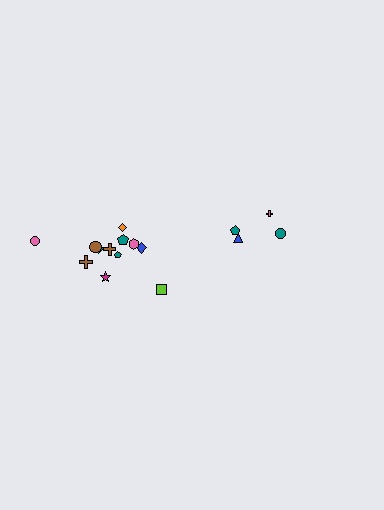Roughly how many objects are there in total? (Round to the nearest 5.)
Roughly 15 objects in total.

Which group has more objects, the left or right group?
The left group.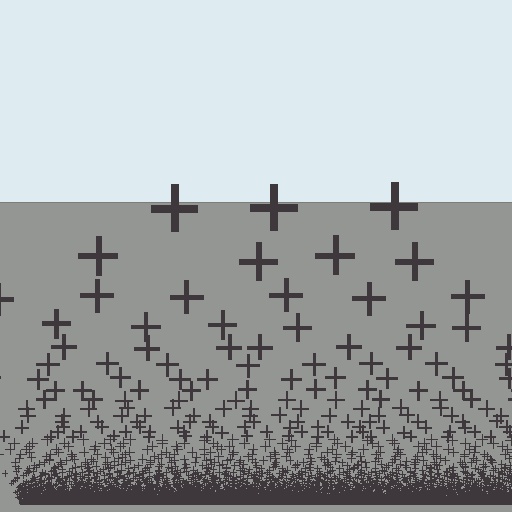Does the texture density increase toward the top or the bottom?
Density increases toward the bottom.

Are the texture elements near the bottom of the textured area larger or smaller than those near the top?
Smaller. The gradient is inverted — elements near the bottom are smaller and denser.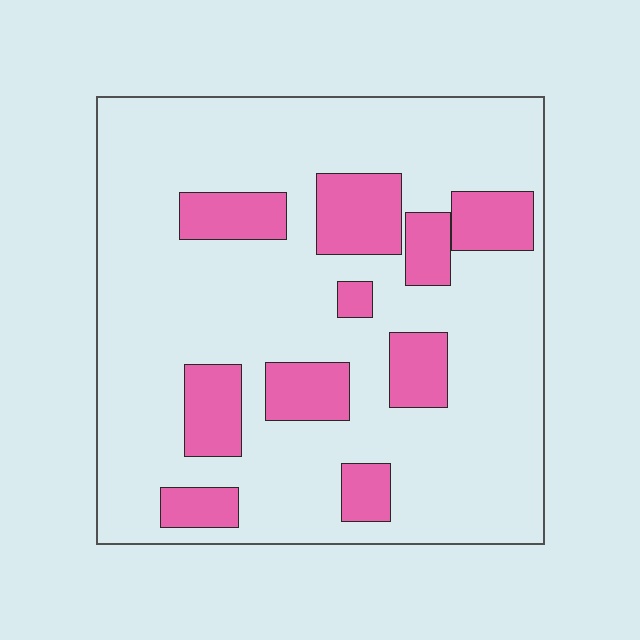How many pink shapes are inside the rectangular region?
10.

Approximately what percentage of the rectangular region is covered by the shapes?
Approximately 20%.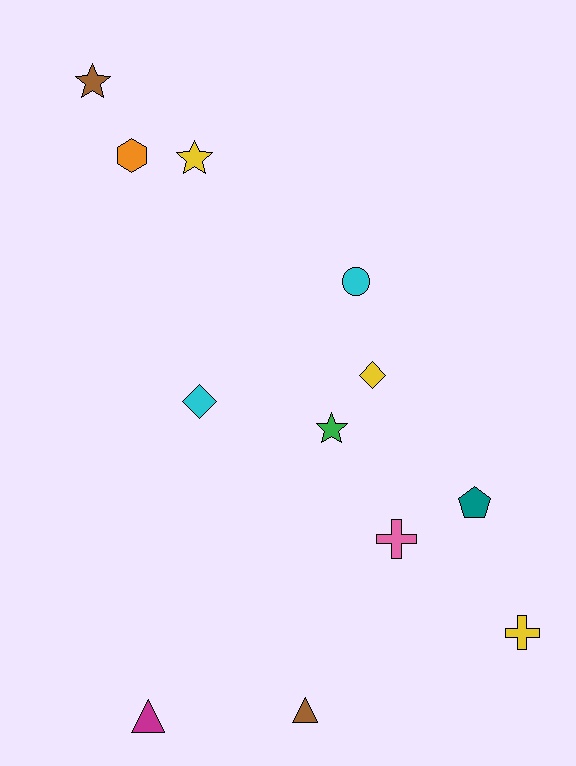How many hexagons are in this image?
There is 1 hexagon.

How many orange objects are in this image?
There is 1 orange object.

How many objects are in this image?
There are 12 objects.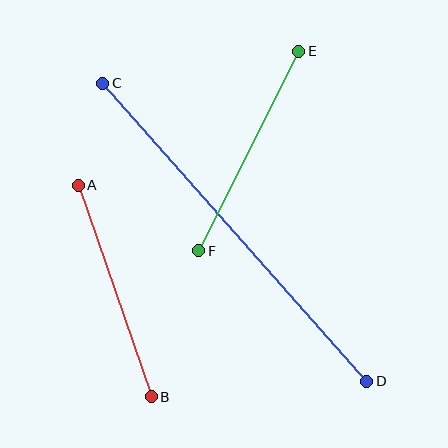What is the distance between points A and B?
The distance is approximately 224 pixels.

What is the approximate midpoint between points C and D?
The midpoint is at approximately (235, 232) pixels.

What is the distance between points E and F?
The distance is approximately 223 pixels.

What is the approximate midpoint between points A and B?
The midpoint is at approximately (115, 291) pixels.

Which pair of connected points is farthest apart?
Points C and D are farthest apart.